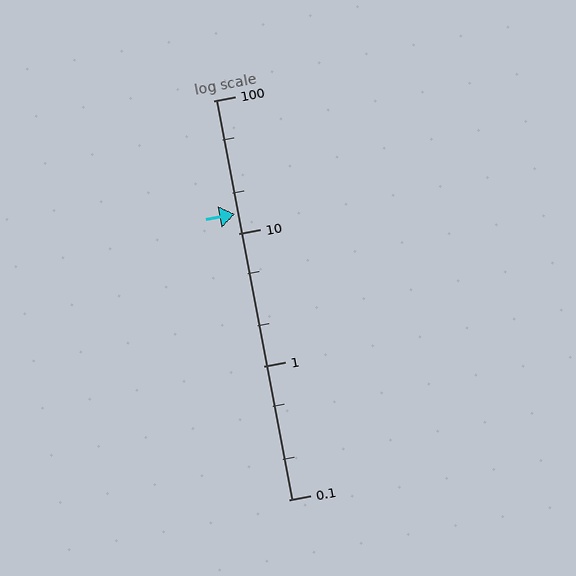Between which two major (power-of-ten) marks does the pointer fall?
The pointer is between 10 and 100.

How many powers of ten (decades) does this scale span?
The scale spans 3 decades, from 0.1 to 100.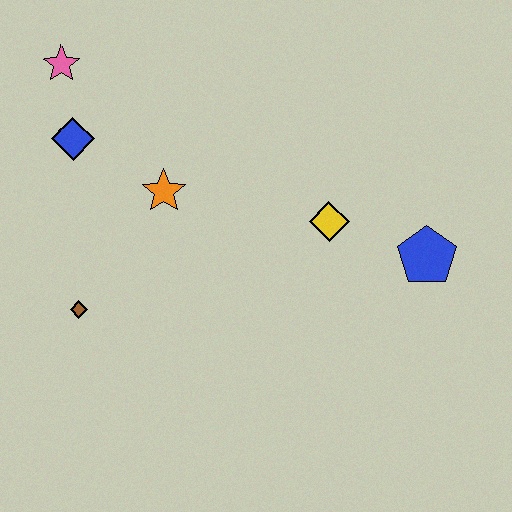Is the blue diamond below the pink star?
Yes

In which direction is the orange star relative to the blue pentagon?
The orange star is to the left of the blue pentagon.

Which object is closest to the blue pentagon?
The yellow diamond is closest to the blue pentagon.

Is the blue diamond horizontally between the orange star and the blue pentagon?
No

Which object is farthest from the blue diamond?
The blue pentagon is farthest from the blue diamond.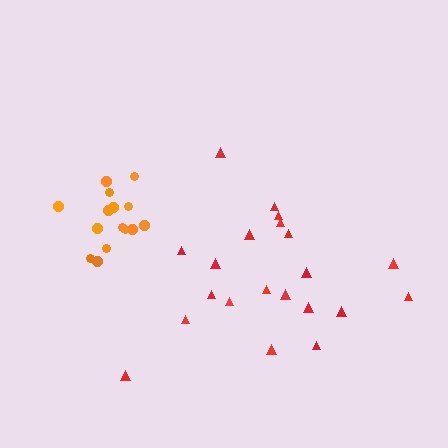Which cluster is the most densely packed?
Orange.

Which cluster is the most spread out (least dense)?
Red.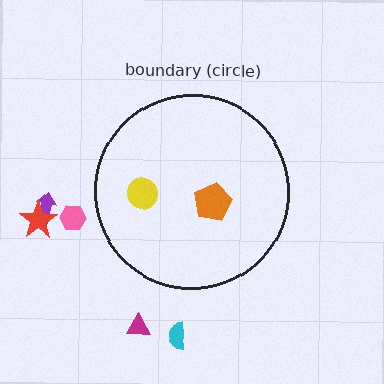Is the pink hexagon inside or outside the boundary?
Outside.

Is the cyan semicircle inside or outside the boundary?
Outside.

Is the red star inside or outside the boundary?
Outside.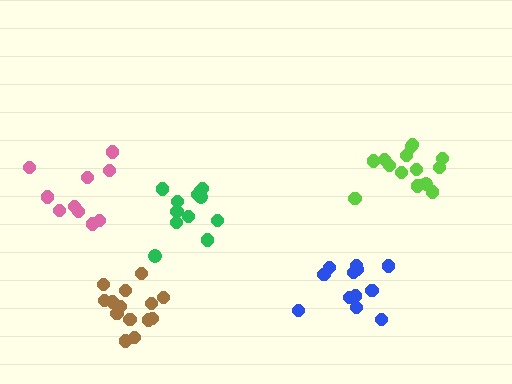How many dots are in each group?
Group 1: 14 dots, Group 2: 10 dots, Group 3: 12 dots, Group 4: 12 dots, Group 5: 15 dots (63 total).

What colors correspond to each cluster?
The clusters are colored: brown, pink, green, blue, lime.